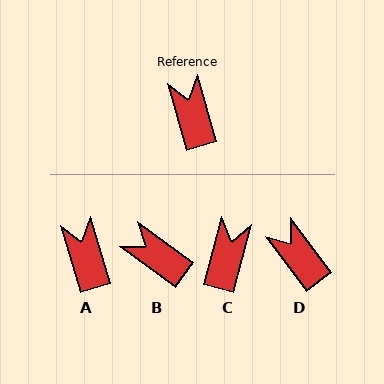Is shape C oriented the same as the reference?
No, it is off by about 31 degrees.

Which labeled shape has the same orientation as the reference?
A.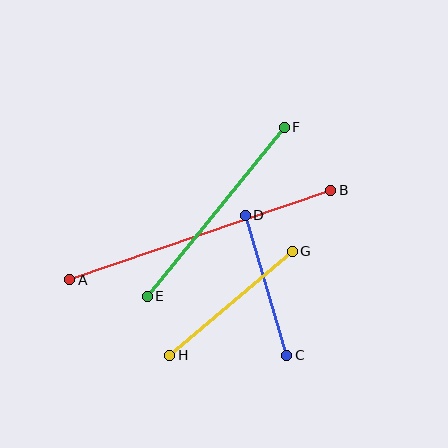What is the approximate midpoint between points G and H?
The midpoint is at approximately (231, 303) pixels.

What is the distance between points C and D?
The distance is approximately 146 pixels.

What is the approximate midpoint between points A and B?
The midpoint is at approximately (200, 235) pixels.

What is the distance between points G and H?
The distance is approximately 161 pixels.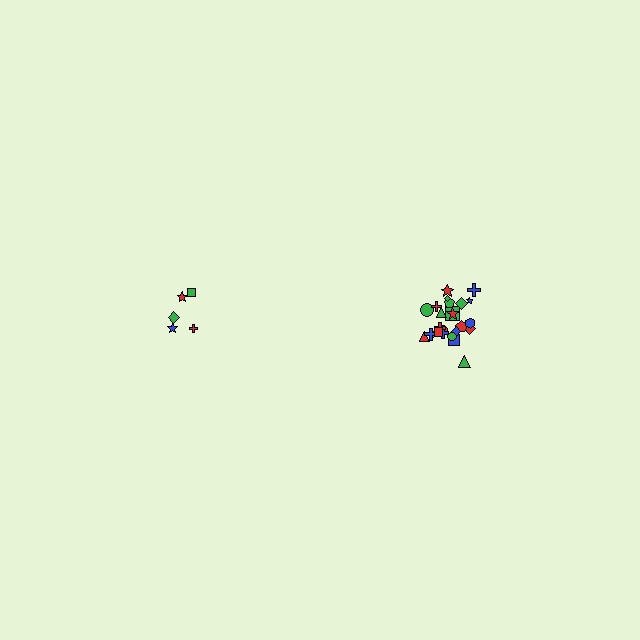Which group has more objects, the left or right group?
The right group.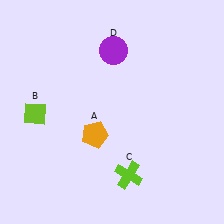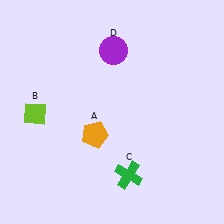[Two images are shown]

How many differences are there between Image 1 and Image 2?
There is 1 difference between the two images.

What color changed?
The cross (C) changed from lime in Image 1 to green in Image 2.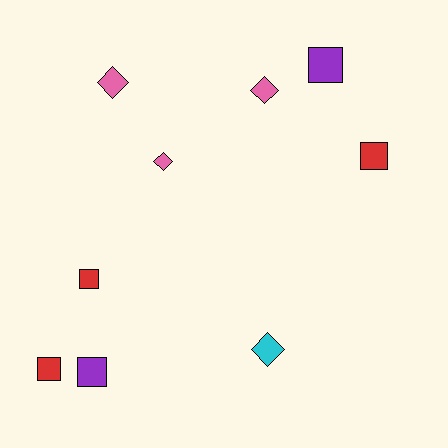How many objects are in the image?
There are 9 objects.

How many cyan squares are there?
There are no cyan squares.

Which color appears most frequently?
Pink, with 3 objects.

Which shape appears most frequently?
Square, with 5 objects.